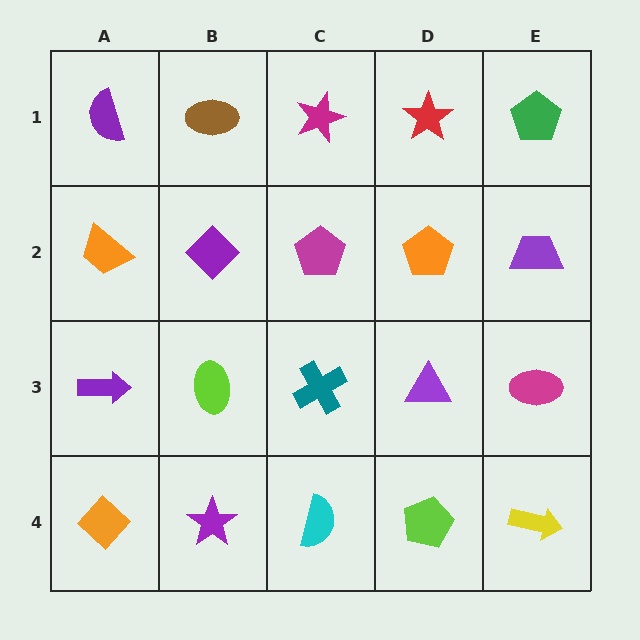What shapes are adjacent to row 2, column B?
A brown ellipse (row 1, column B), a lime ellipse (row 3, column B), an orange trapezoid (row 2, column A), a magenta pentagon (row 2, column C).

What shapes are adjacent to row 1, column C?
A magenta pentagon (row 2, column C), a brown ellipse (row 1, column B), a red star (row 1, column D).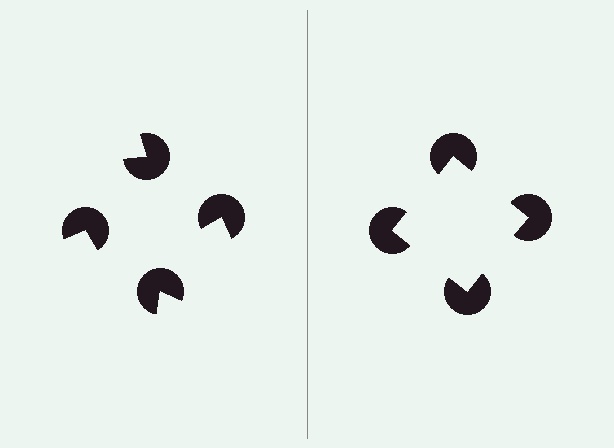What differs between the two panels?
The pac-man discs are positioned identically on both sides; only the wedge orientations differ. On the right they align to a square; on the left they are misaligned.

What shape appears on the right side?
An illusory square.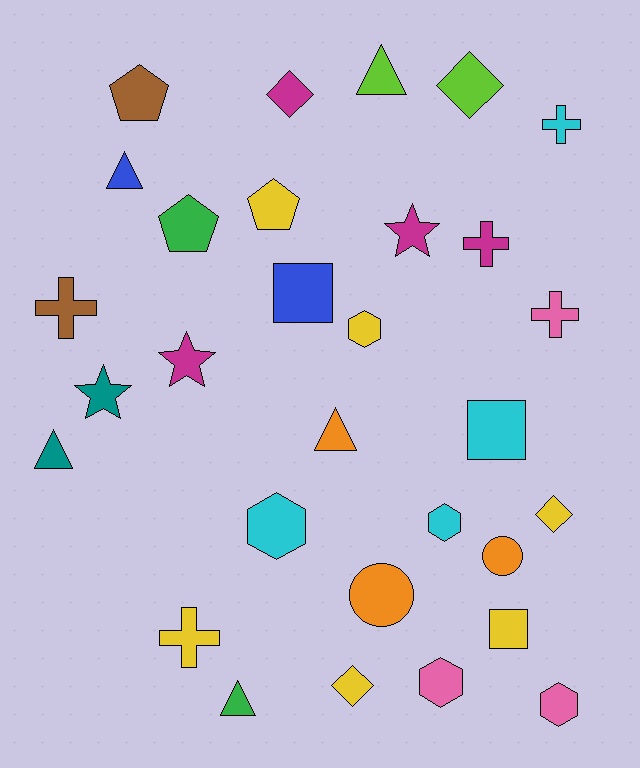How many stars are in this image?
There are 3 stars.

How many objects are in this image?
There are 30 objects.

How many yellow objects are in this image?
There are 6 yellow objects.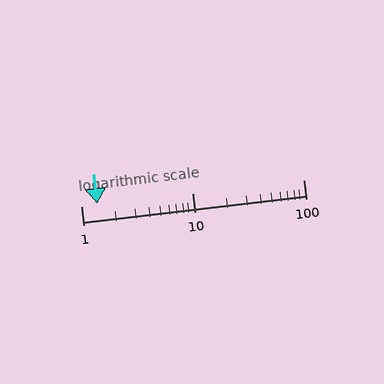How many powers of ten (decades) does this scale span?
The scale spans 2 decades, from 1 to 100.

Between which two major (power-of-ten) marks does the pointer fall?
The pointer is between 1 and 10.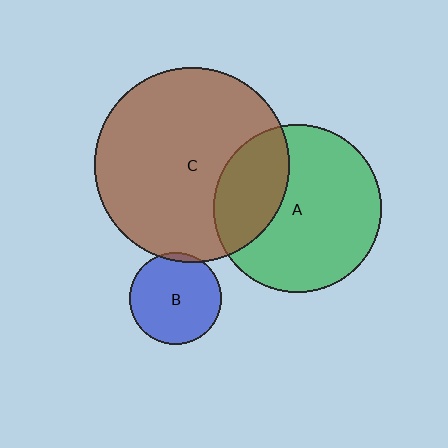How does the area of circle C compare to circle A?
Approximately 1.3 times.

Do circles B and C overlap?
Yes.